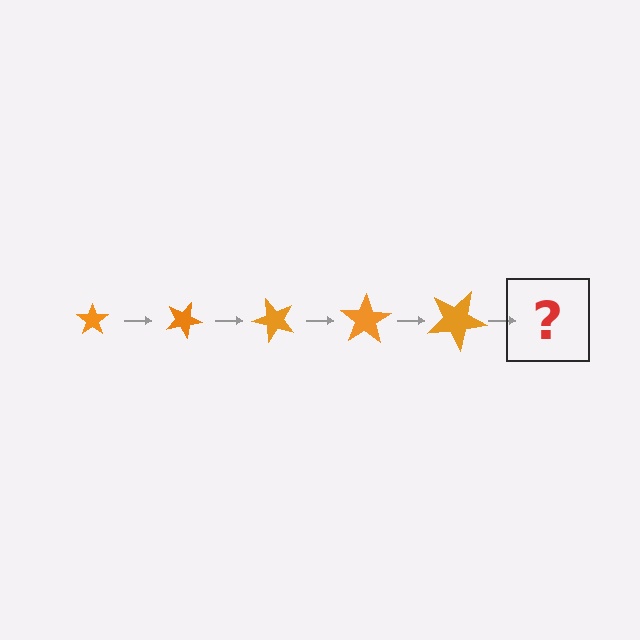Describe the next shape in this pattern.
It should be a star, larger than the previous one and rotated 125 degrees from the start.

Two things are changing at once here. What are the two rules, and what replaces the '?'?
The two rules are that the star grows larger each step and it rotates 25 degrees each step. The '?' should be a star, larger than the previous one and rotated 125 degrees from the start.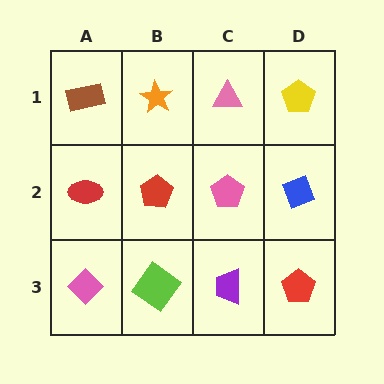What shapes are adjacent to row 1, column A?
A red ellipse (row 2, column A), an orange star (row 1, column B).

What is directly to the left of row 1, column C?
An orange star.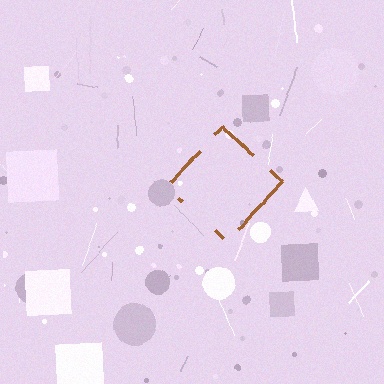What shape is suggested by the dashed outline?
The dashed outline suggests a diamond.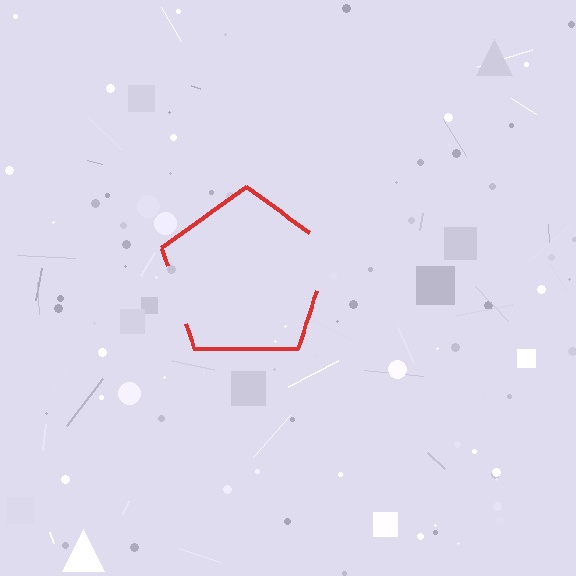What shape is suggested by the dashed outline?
The dashed outline suggests a pentagon.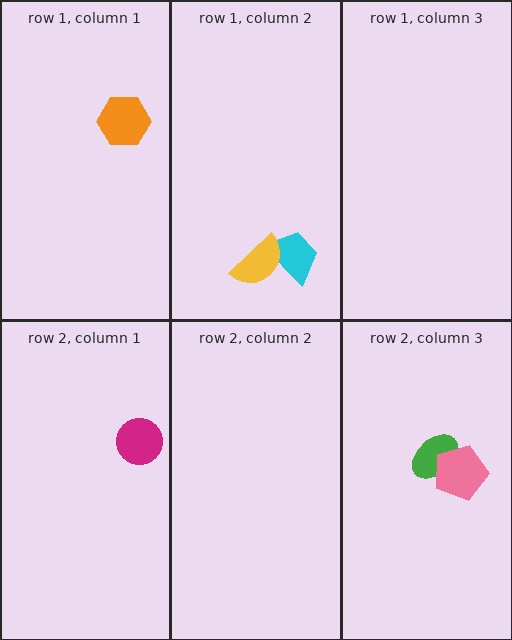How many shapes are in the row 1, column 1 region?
1.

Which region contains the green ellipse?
The row 2, column 3 region.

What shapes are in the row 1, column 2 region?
The cyan trapezoid, the yellow semicircle.